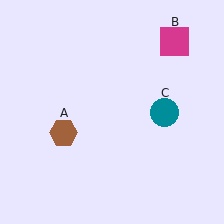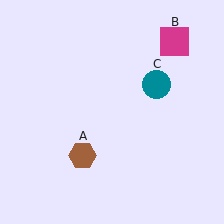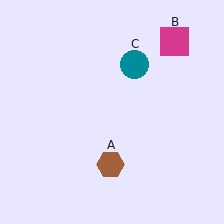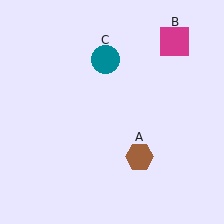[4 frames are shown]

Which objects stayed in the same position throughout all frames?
Magenta square (object B) remained stationary.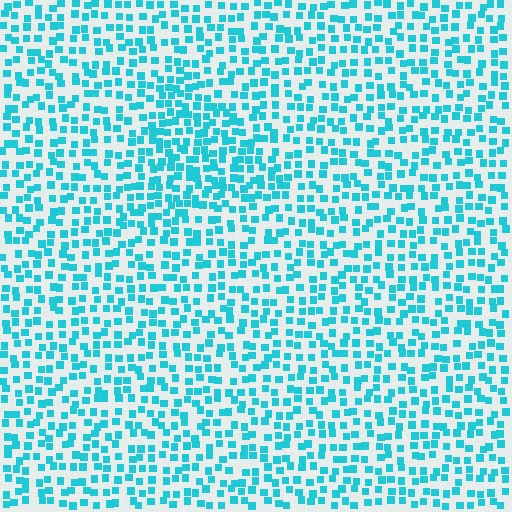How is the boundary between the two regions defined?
The boundary is defined by a change in element density (approximately 1.5x ratio). All elements are the same color, size, and shape.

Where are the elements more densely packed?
The elements are more densely packed inside the triangle boundary.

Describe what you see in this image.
The image contains small cyan elements arranged at two different densities. A triangle-shaped region is visible where the elements are more densely packed than the surrounding area.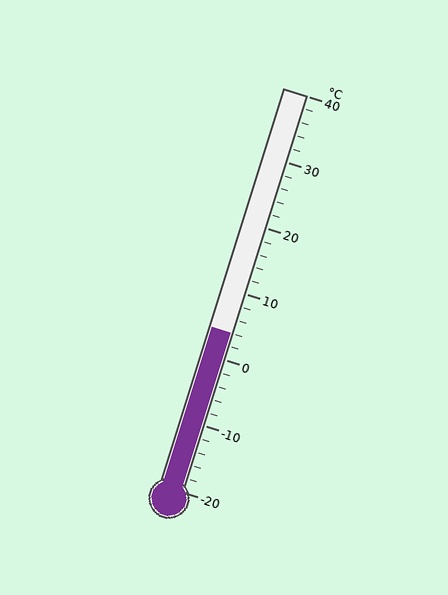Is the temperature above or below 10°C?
The temperature is below 10°C.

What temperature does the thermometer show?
The thermometer shows approximately 4°C.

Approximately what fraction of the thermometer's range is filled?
The thermometer is filled to approximately 40% of its range.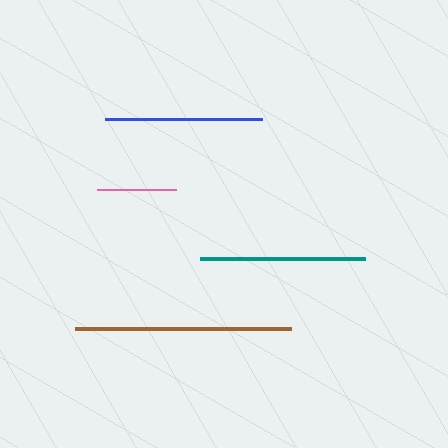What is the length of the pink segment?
The pink segment is approximately 80 pixels long.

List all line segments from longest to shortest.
From longest to shortest: brown, teal, blue, pink.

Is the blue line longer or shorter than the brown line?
The brown line is longer than the blue line.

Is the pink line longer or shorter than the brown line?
The brown line is longer than the pink line.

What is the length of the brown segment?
The brown segment is approximately 216 pixels long.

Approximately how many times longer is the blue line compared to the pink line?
The blue line is approximately 2.0 times the length of the pink line.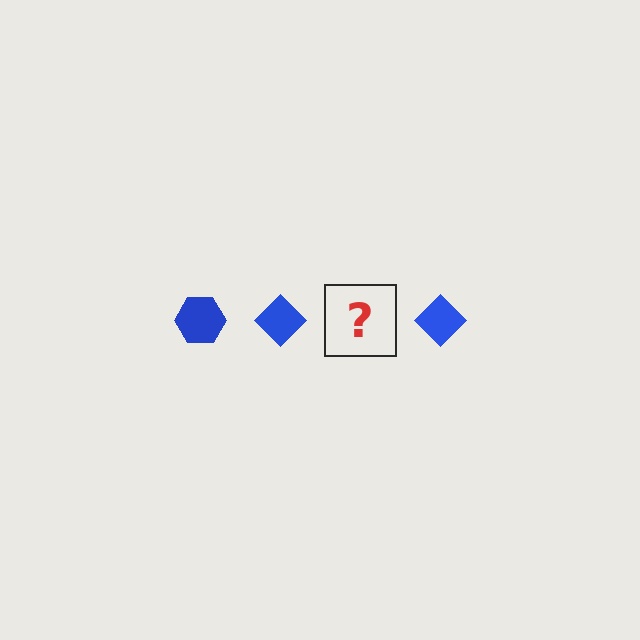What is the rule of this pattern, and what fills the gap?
The rule is that the pattern cycles through hexagon, diamond shapes in blue. The gap should be filled with a blue hexagon.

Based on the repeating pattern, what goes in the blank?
The blank should be a blue hexagon.